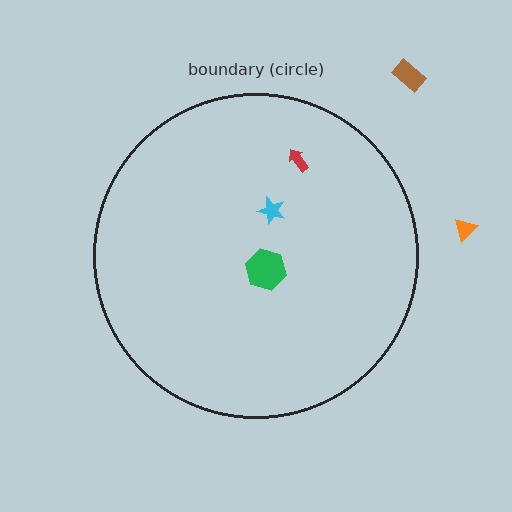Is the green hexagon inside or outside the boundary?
Inside.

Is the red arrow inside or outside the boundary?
Inside.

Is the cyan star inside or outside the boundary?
Inside.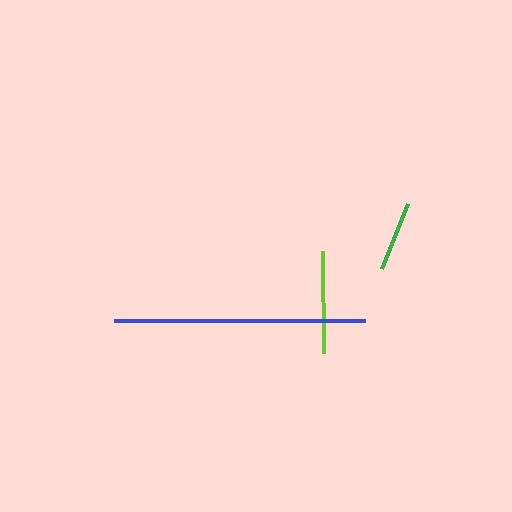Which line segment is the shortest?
The green line is the shortest at approximately 69 pixels.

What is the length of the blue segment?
The blue segment is approximately 251 pixels long.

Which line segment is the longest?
The blue line is the longest at approximately 251 pixels.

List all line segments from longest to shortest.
From longest to shortest: blue, lime, green.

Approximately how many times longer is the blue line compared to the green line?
The blue line is approximately 3.6 times the length of the green line.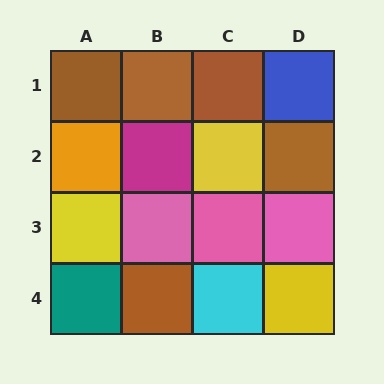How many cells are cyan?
1 cell is cyan.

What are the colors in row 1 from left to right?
Brown, brown, brown, blue.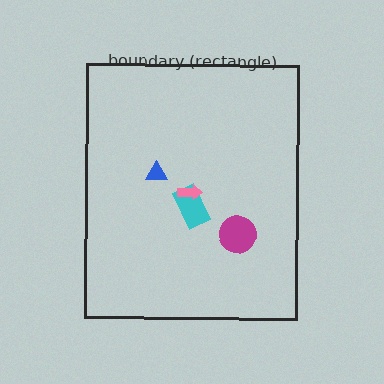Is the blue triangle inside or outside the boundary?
Inside.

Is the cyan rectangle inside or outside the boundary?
Inside.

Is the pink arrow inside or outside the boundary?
Inside.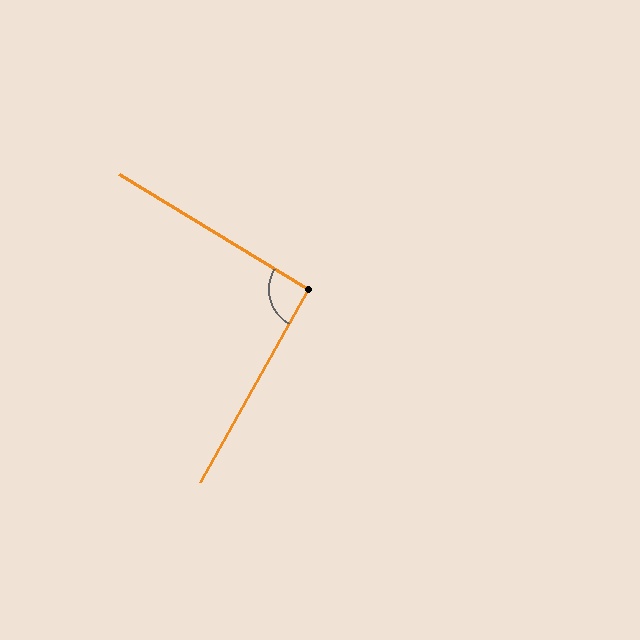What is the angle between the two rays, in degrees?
Approximately 92 degrees.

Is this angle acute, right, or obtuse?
It is approximately a right angle.